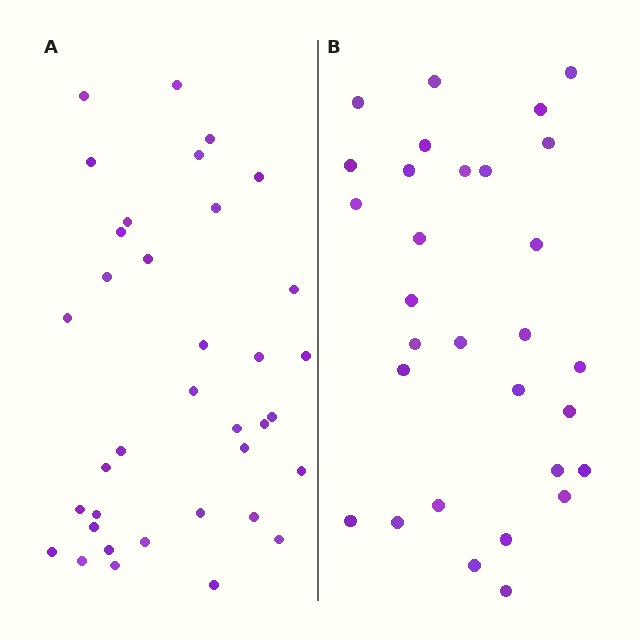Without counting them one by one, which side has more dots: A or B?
Region A (the left region) has more dots.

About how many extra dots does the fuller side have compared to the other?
Region A has about 6 more dots than region B.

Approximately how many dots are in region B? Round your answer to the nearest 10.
About 30 dots.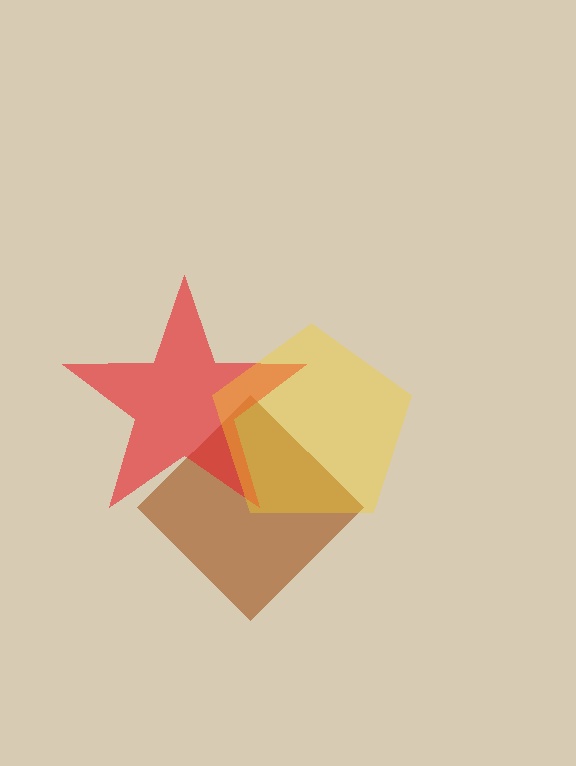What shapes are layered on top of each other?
The layered shapes are: a brown diamond, a red star, a yellow pentagon.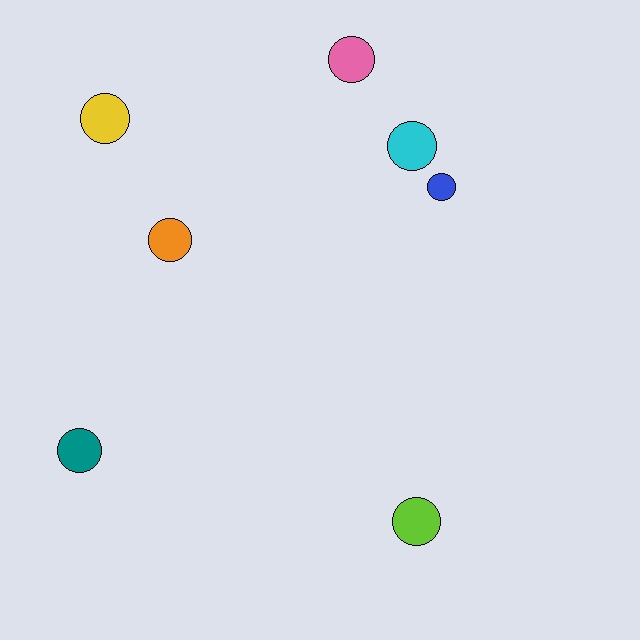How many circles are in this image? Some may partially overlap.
There are 7 circles.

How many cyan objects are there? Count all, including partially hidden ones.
There is 1 cyan object.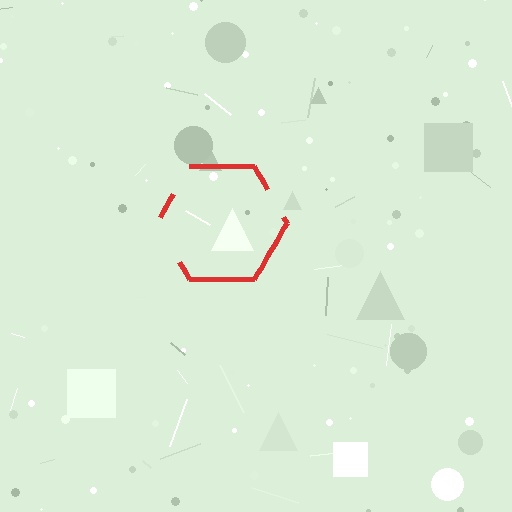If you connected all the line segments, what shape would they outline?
They would outline a hexagon.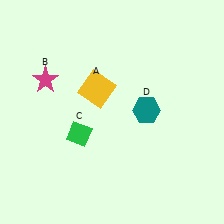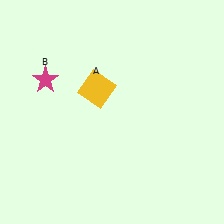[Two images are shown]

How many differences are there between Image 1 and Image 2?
There are 2 differences between the two images.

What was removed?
The green diamond (C), the teal hexagon (D) were removed in Image 2.